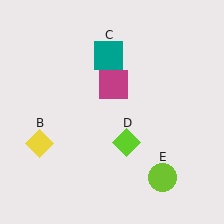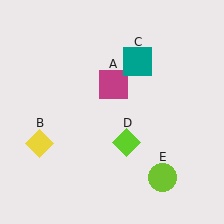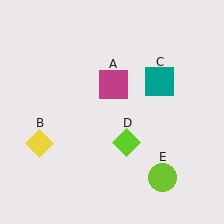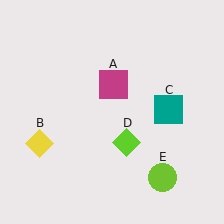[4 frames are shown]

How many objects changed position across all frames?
1 object changed position: teal square (object C).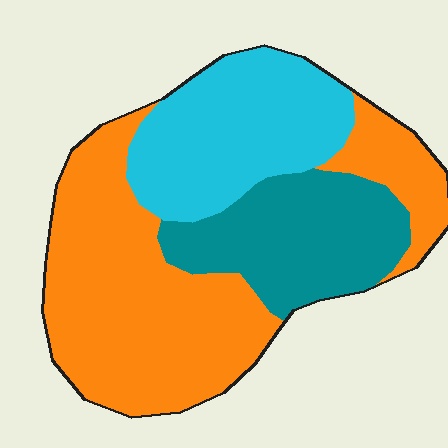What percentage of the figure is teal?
Teal covers 24% of the figure.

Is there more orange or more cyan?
Orange.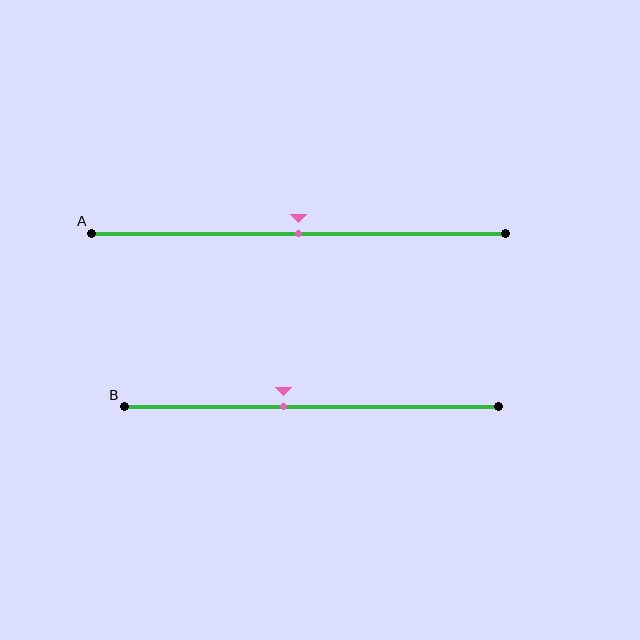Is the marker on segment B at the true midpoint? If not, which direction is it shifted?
No, the marker on segment B is shifted to the left by about 7% of the segment length.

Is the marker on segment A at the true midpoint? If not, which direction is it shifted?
Yes, the marker on segment A is at the true midpoint.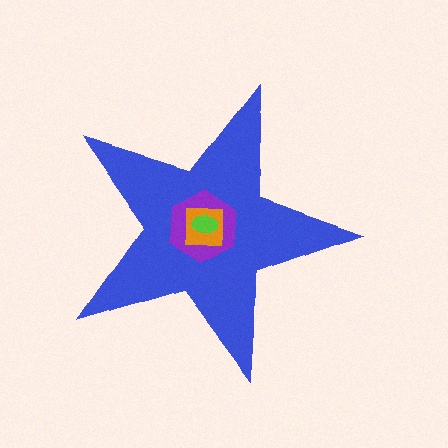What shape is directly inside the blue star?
The purple hexagon.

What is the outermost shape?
The blue star.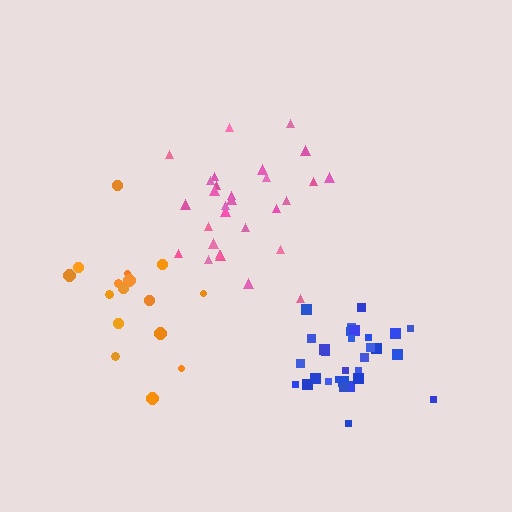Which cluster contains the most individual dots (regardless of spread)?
Blue (32).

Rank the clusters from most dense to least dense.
blue, pink, orange.